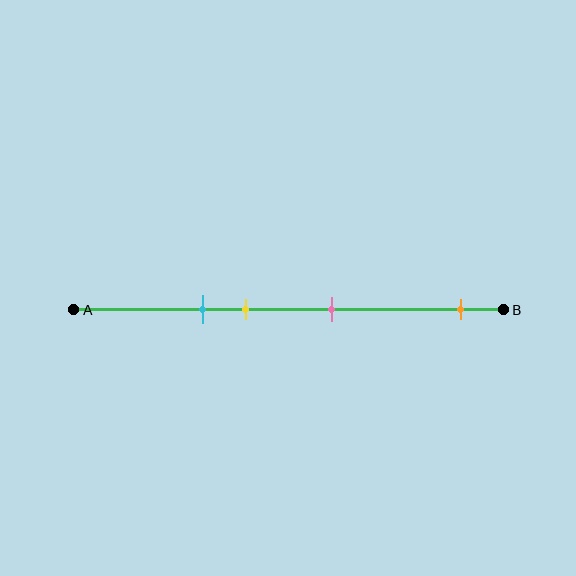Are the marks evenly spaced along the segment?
No, the marks are not evenly spaced.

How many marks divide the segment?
There are 4 marks dividing the segment.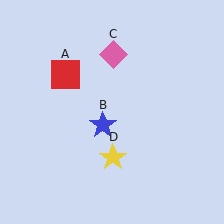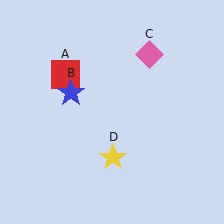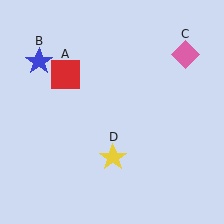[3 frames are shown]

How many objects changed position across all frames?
2 objects changed position: blue star (object B), pink diamond (object C).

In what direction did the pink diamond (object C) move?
The pink diamond (object C) moved right.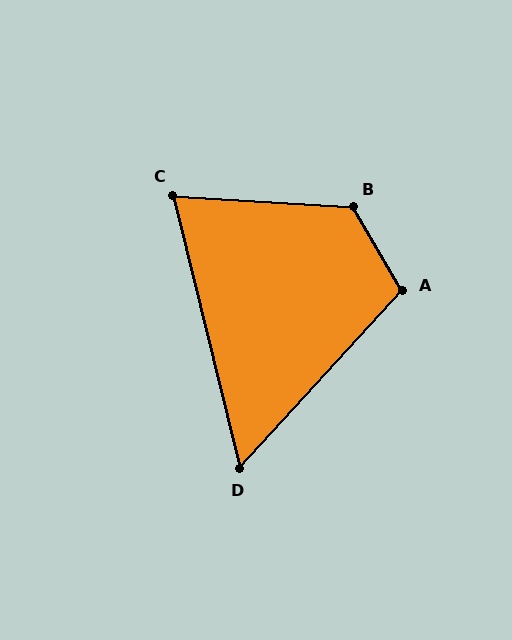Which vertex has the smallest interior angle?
D, at approximately 56 degrees.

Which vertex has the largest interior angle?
B, at approximately 124 degrees.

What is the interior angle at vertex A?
Approximately 107 degrees (obtuse).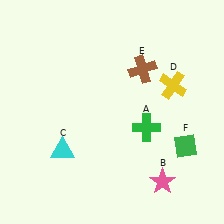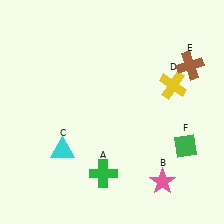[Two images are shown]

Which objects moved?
The objects that moved are: the green cross (A), the brown cross (E).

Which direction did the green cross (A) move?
The green cross (A) moved down.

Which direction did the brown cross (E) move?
The brown cross (E) moved right.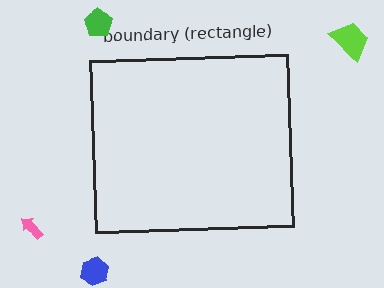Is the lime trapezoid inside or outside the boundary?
Outside.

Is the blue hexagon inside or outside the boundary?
Outside.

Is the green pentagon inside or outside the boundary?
Outside.